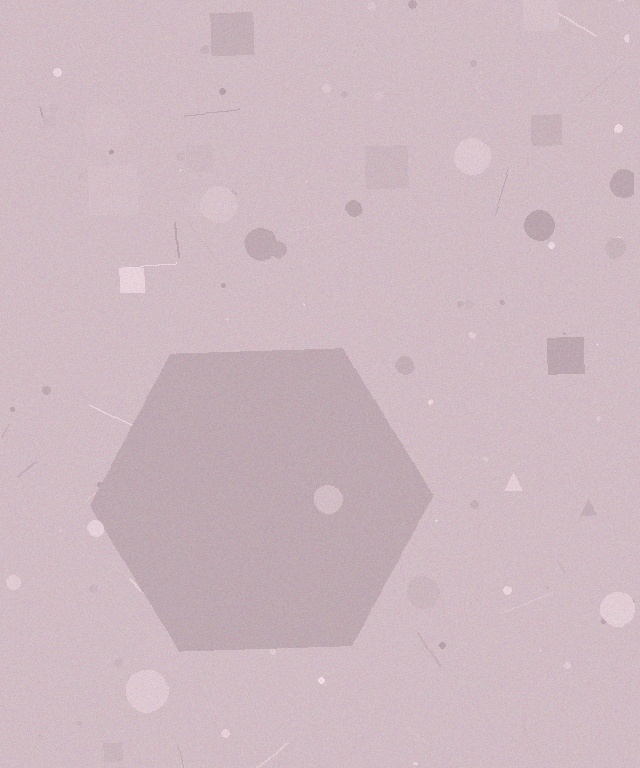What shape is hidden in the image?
A hexagon is hidden in the image.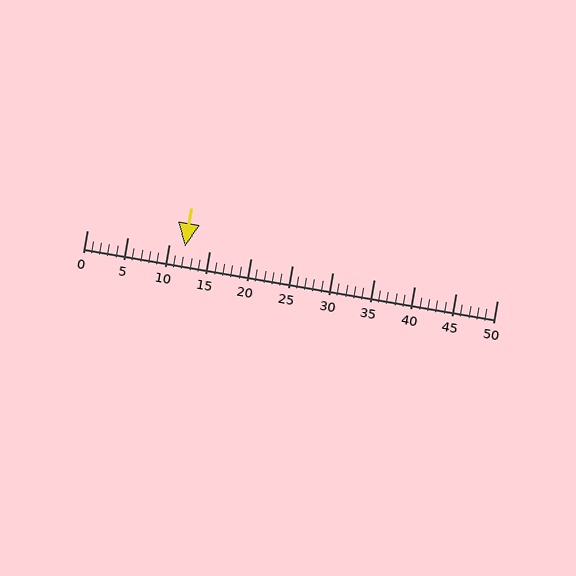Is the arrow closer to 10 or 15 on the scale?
The arrow is closer to 10.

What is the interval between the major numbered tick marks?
The major tick marks are spaced 5 units apart.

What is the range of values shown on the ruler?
The ruler shows values from 0 to 50.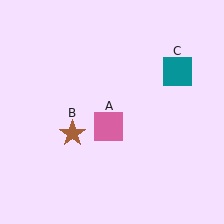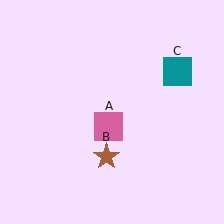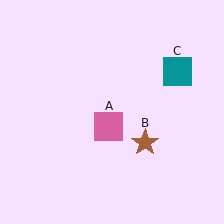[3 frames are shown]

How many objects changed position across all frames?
1 object changed position: brown star (object B).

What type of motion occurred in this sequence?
The brown star (object B) rotated counterclockwise around the center of the scene.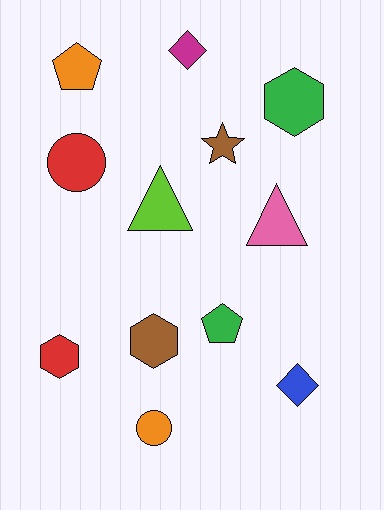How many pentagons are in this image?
There are 2 pentagons.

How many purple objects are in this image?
There are no purple objects.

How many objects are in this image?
There are 12 objects.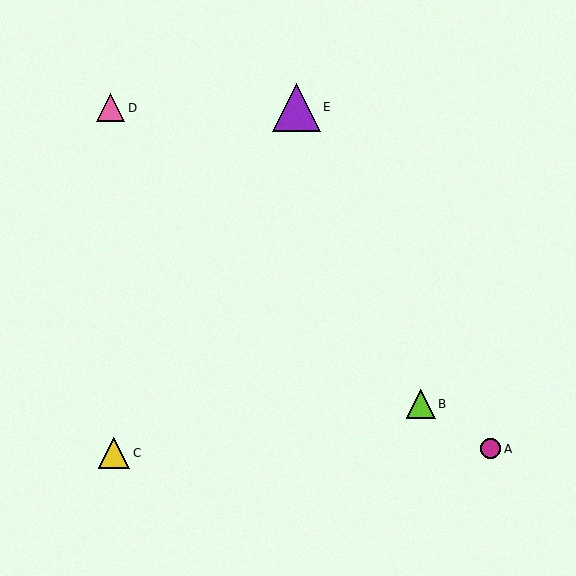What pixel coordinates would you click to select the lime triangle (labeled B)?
Click at (421, 404) to select the lime triangle B.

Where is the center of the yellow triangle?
The center of the yellow triangle is at (114, 453).